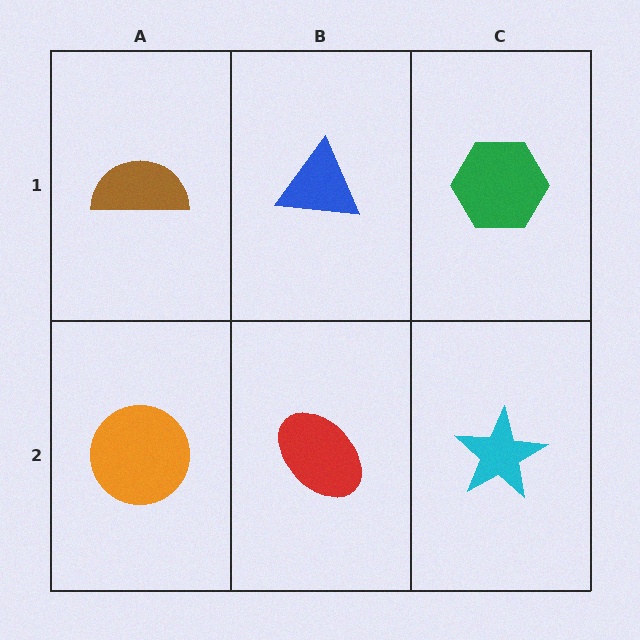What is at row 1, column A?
A brown semicircle.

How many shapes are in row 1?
3 shapes.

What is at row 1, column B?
A blue triangle.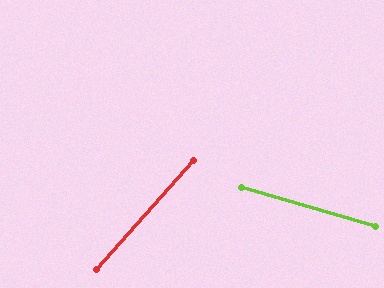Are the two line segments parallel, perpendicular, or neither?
Neither parallel nor perpendicular — they differ by about 64°.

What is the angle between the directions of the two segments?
Approximately 64 degrees.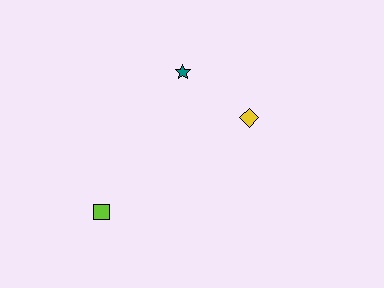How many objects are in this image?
There are 3 objects.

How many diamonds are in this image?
There is 1 diamond.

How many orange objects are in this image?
There are no orange objects.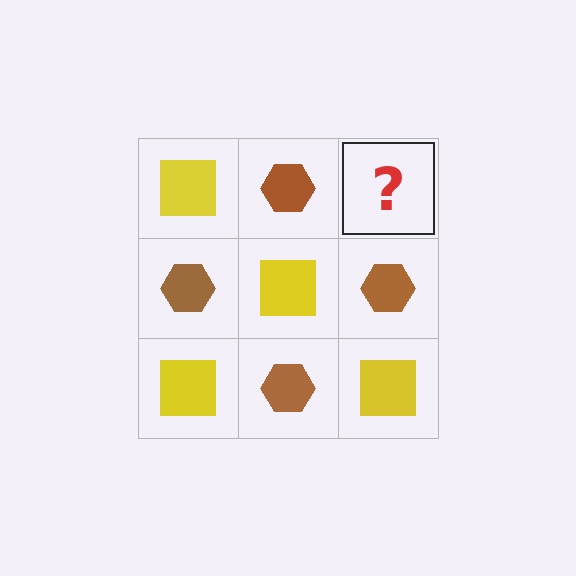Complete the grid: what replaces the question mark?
The question mark should be replaced with a yellow square.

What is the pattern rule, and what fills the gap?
The rule is that it alternates yellow square and brown hexagon in a checkerboard pattern. The gap should be filled with a yellow square.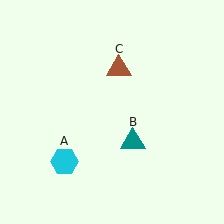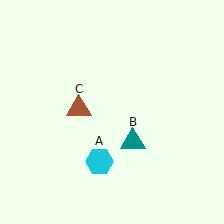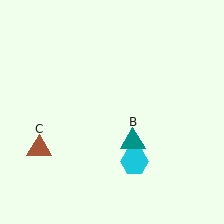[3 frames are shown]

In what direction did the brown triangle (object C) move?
The brown triangle (object C) moved down and to the left.